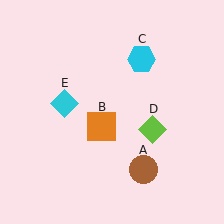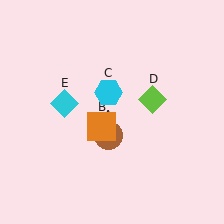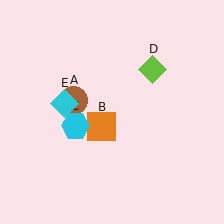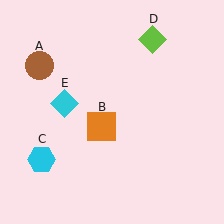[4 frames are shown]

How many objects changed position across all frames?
3 objects changed position: brown circle (object A), cyan hexagon (object C), lime diamond (object D).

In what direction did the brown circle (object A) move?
The brown circle (object A) moved up and to the left.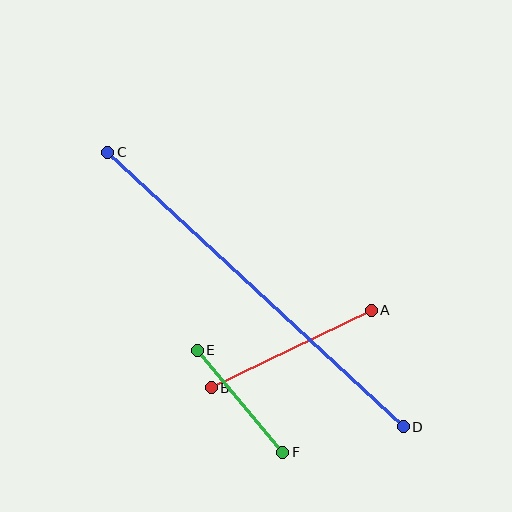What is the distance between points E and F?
The distance is approximately 133 pixels.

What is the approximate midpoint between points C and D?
The midpoint is at approximately (255, 290) pixels.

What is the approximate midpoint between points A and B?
The midpoint is at approximately (291, 349) pixels.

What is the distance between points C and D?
The distance is approximately 403 pixels.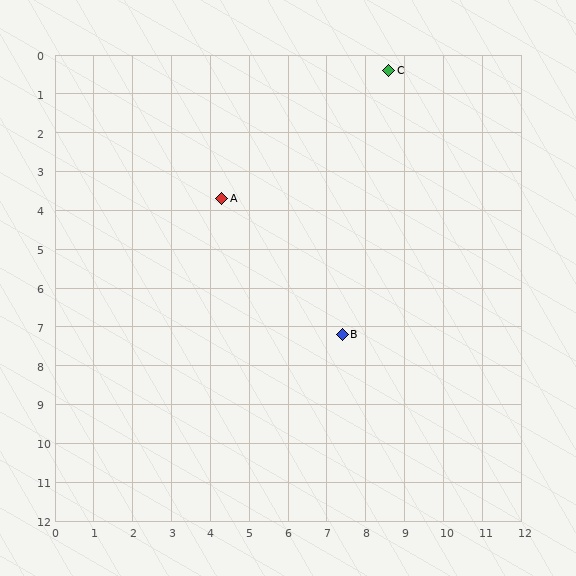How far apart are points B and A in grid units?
Points B and A are about 4.7 grid units apart.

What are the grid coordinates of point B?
Point B is at approximately (7.4, 7.2).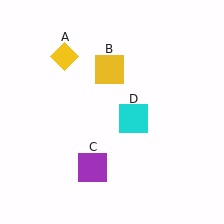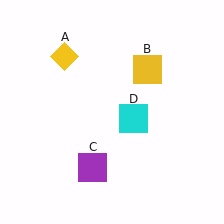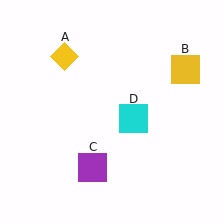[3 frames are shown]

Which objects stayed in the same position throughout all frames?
Yellow diamond (object A) and purple square (object C) and cyan square (object D) remained stationary.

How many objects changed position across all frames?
1 object changed position: yellow square (object B).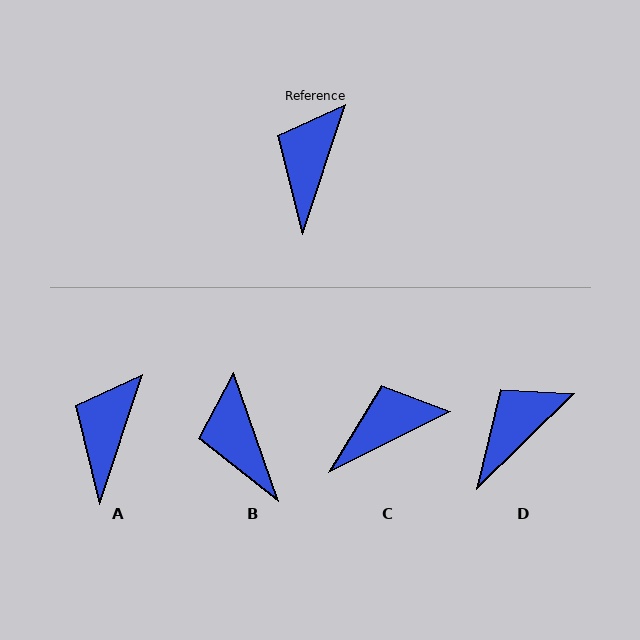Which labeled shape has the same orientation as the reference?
A.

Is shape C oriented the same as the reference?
No, it is off by about 45 degrees.